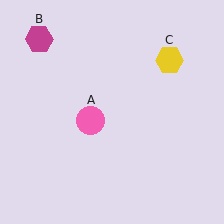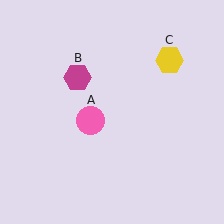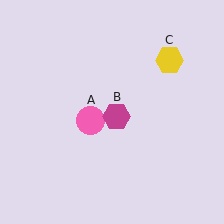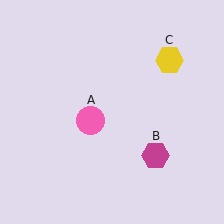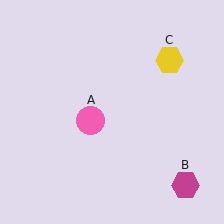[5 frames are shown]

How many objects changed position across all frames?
1 object changed position: magenta hexagon (object B).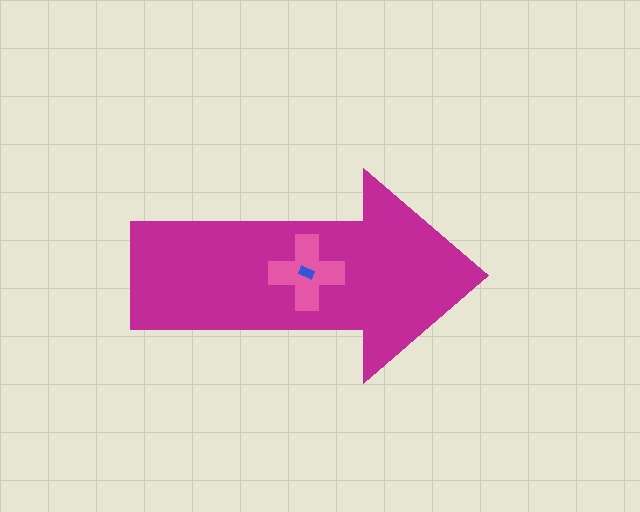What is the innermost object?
The blue rectangle.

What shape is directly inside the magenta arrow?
The pink cross.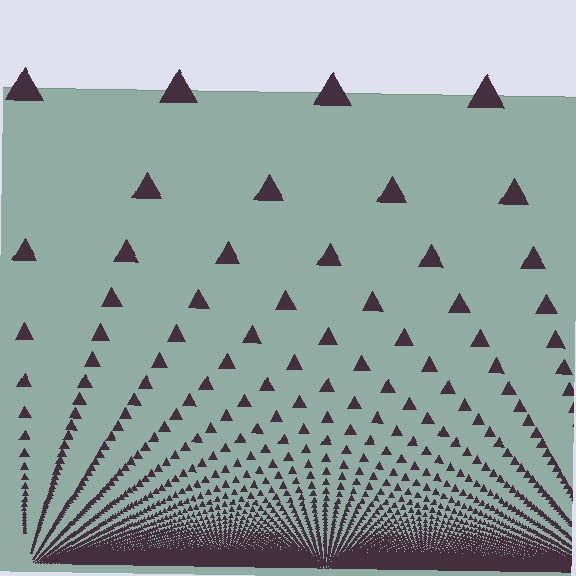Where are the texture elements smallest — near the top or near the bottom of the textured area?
Near the bottom.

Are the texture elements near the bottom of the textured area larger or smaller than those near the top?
Smaller. The gradient is inverted — elements near the bottom are smaller and denser.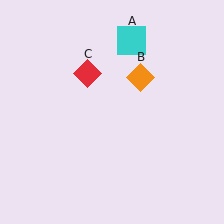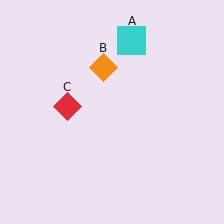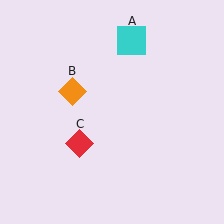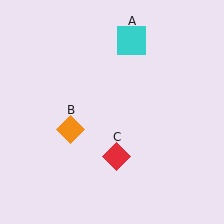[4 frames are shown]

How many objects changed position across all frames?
2 objects changed position: orange diamond (object B), red diamond (object C).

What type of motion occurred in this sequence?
The orange diamond (object B), red diamond (object C) rotated counterclockwise around the center of the scene.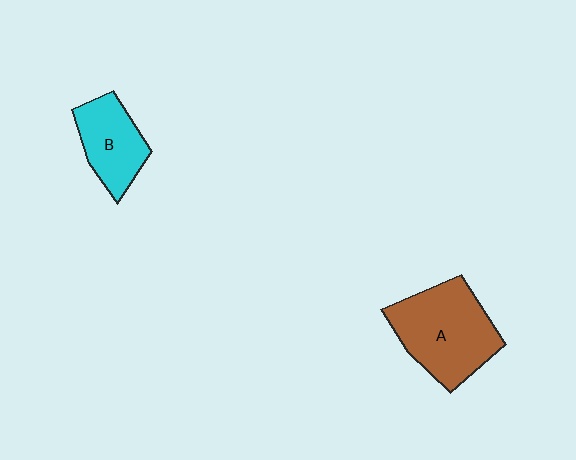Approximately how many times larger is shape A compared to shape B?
Approximately 1.6 times.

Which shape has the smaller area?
Shape B (cyan).